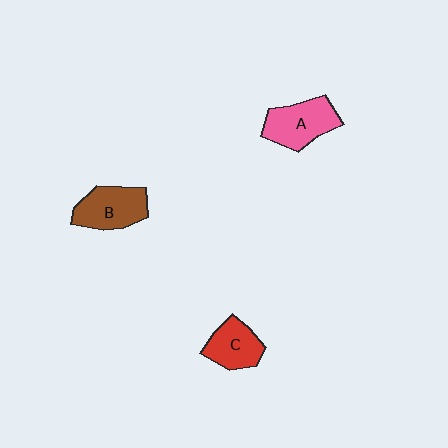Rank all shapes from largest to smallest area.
From largest to smallest: A (pink), B (brown), C (red).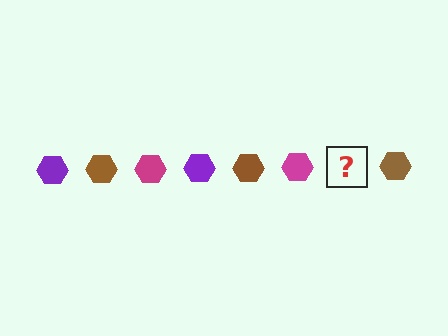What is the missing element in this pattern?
The missing element is a purple hexagon.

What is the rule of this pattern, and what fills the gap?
The rule is that the pattern cycles through purple, brown, magenta hexagons. The gap should be filled with a purple hexagon.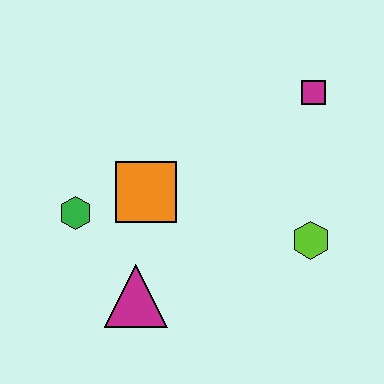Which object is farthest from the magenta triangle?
The magenta square is farthest from the magenta triangle.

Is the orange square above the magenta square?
No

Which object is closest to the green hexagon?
The orange square is closest to the green hexagon.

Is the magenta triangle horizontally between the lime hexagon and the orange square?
No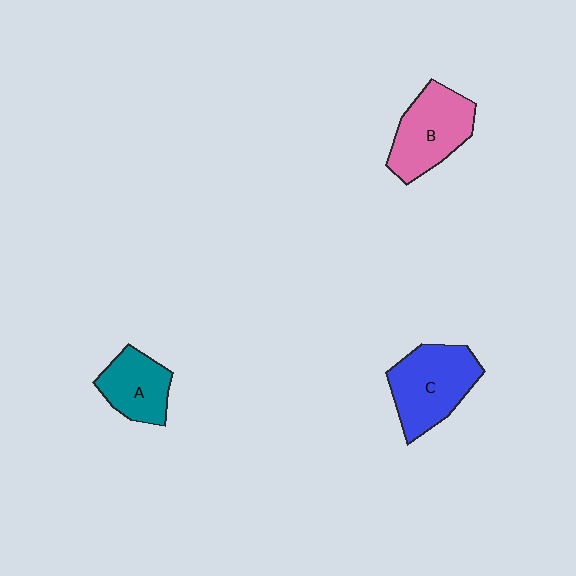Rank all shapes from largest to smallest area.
From largest to smallest: C (blue), B (pink), A (teal).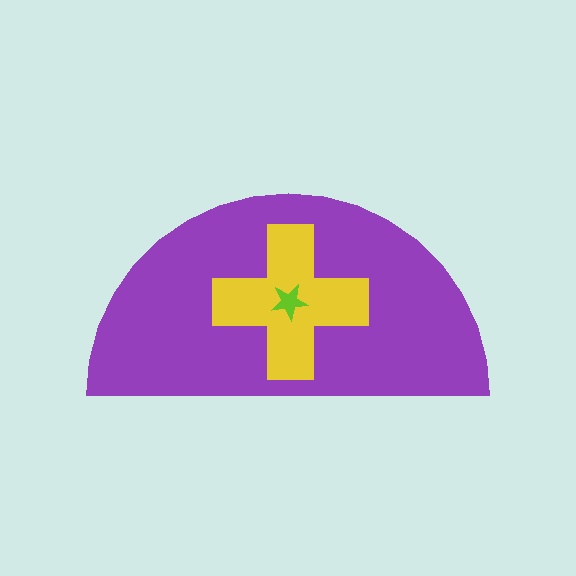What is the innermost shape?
The lime star.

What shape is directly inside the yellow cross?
The lime star.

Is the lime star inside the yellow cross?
Yes.